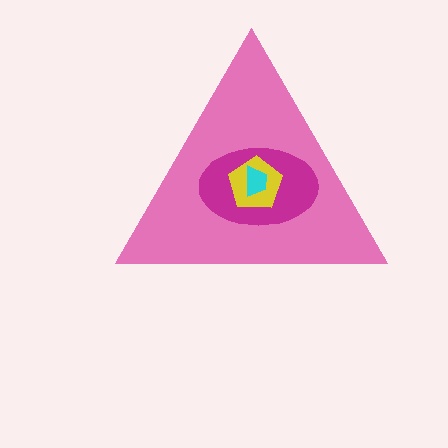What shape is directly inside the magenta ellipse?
The yellow pentagon.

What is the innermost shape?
The cyan trapezoid.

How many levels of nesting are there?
4.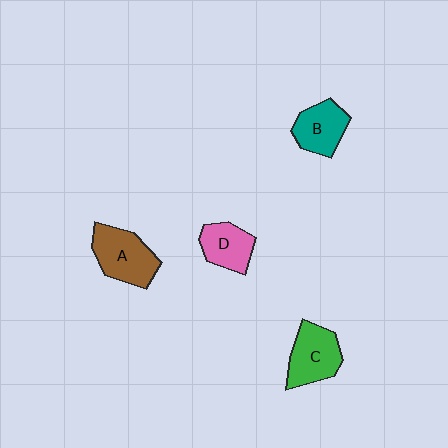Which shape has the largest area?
Shape A (brown).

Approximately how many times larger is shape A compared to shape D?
Approximately 1.4 times.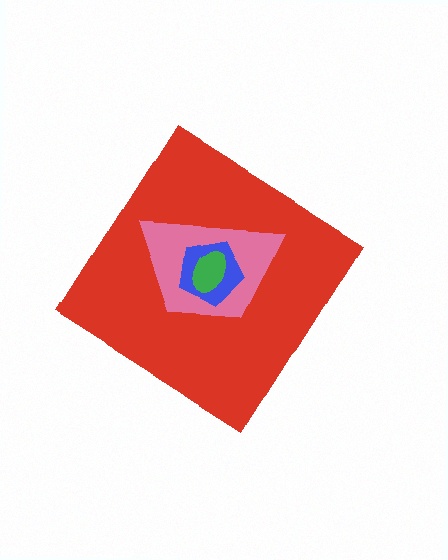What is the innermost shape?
The green ellipse.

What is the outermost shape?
The red diamond.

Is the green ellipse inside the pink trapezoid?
Yes.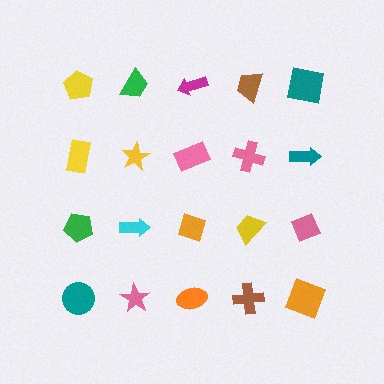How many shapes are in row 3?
5 shapes.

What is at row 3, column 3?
An orange diamond.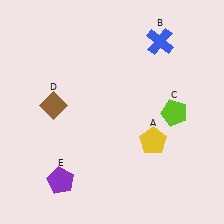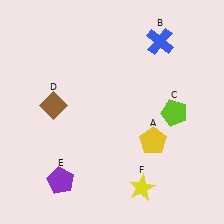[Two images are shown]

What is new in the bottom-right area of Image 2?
A yellow star (F) was added in the bottom-right area of Image 2.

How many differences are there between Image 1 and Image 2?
There is 1 difference between the two images.